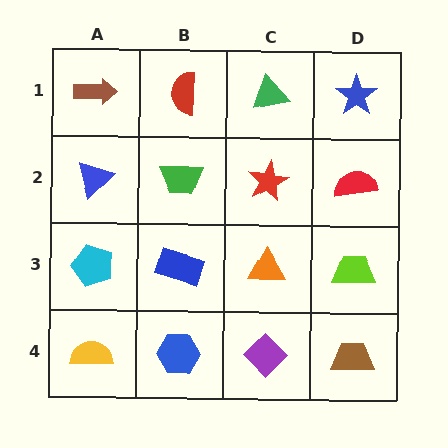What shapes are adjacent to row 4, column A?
A cyan pentagon (row 3, column A), a blue hexagon (row 4, column B).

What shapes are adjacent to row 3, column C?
A red star (row 2, column C), a purple diamond (row 4, column C), a blue rectangle (row 3, column B), a lime trapezoid (row 3, column D).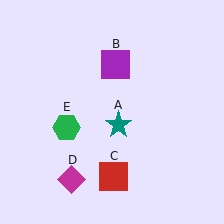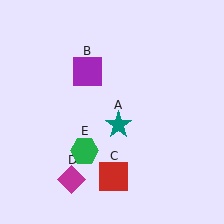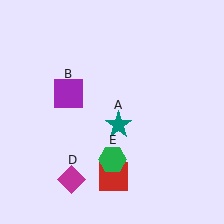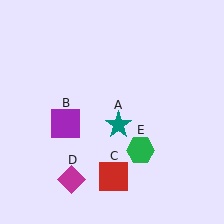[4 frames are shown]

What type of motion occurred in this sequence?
The purple square (object B), green hexagon (object E) rotated counterclockwise around the center of the scene.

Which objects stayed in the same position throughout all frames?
Teal star (object A) and red square (object C) and magenta diamond (object D) remained stationary.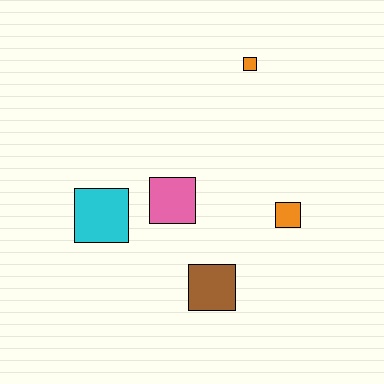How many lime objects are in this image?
There are no lime objects.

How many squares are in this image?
There are 5 squares.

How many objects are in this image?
There are 5 objects.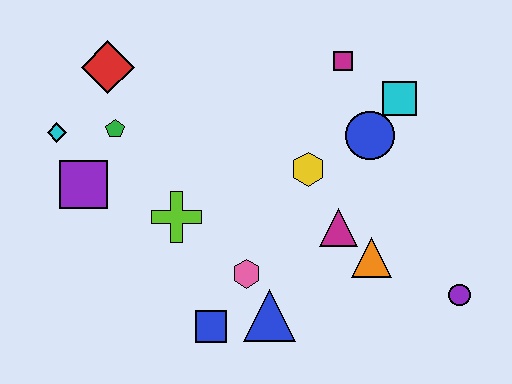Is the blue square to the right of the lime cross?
Yes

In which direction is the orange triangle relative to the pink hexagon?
The orange triangle is to the right of the pink hexagon.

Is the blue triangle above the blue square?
Yes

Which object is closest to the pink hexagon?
The blue triangle is closest to the pink hexagon.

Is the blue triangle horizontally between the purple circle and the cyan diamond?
Yes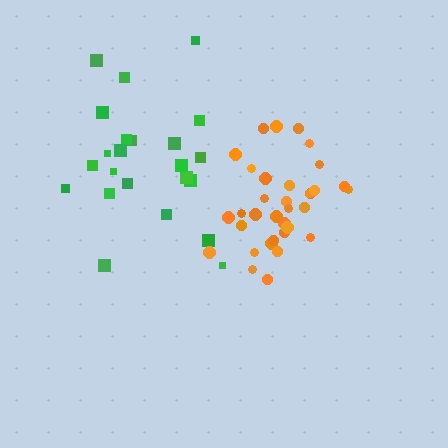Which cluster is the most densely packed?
Orange.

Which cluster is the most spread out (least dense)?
Green.